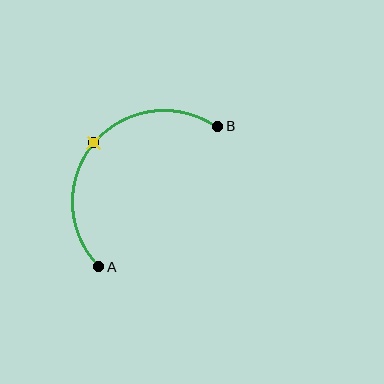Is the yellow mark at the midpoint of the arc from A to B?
Yes. The yellow mark lies on the arc at equal arc-length from both A and B — it is the arc midpoint.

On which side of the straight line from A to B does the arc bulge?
The arc bulges above and to the left of the straight line connecting A and B.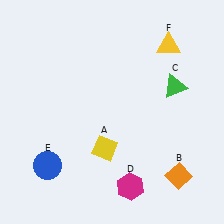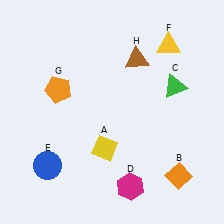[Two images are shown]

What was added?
An orange pentagon (G), a brown triangle (H) were added in Image 2.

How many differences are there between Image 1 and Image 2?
There are 2 differences between the two images.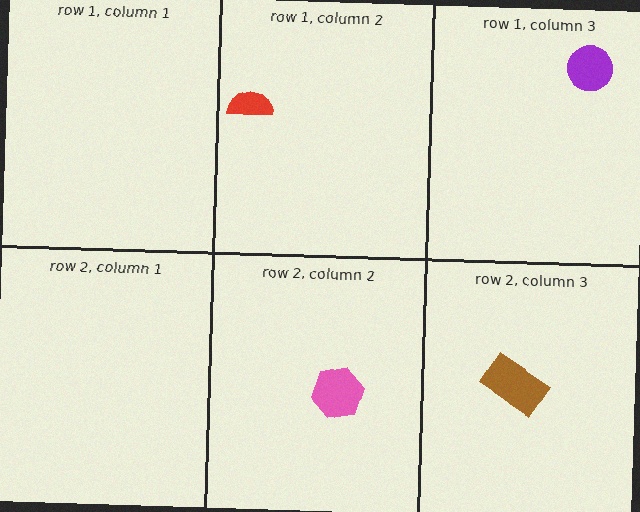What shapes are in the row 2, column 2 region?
The pink hexagon.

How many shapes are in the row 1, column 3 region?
1.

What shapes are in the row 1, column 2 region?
The red semicircle.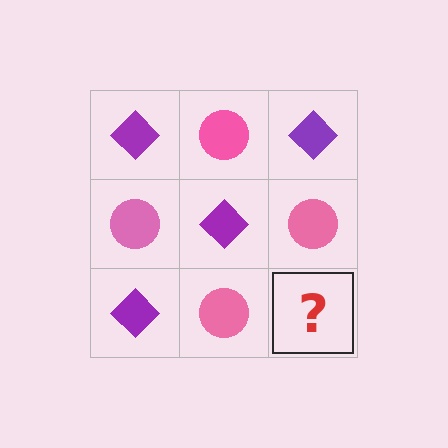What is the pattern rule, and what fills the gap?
The rule is that it alternates purple diamond and pink circle in a checkerboard pattern. The gap should be filled with a purple diamond.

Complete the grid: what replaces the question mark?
The question mark should be replaced with a purple diamond.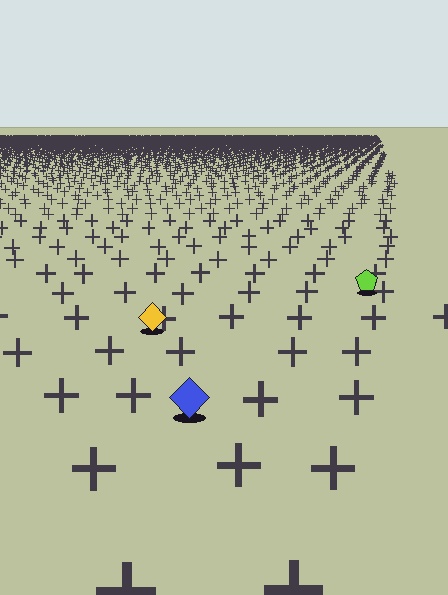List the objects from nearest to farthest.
From nearest to farthest: the blue diamond, the yellow diamond, the lime pentagon.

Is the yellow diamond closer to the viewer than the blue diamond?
No. The blue diamond is closer — you can tell from the texture gradient: the ground texture is coarser near it.